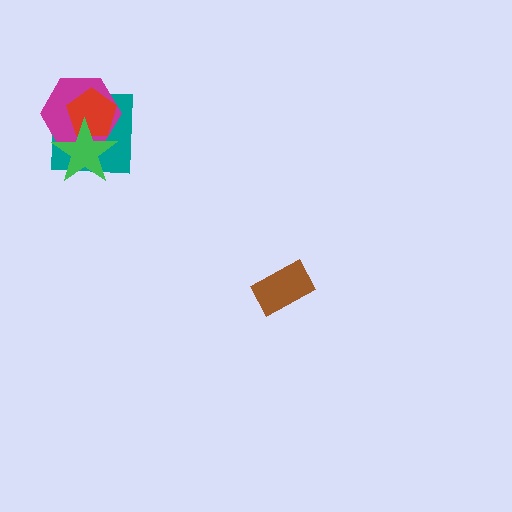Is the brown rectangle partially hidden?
No, no other shape covers it.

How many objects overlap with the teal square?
3 objects overlap with the teal square.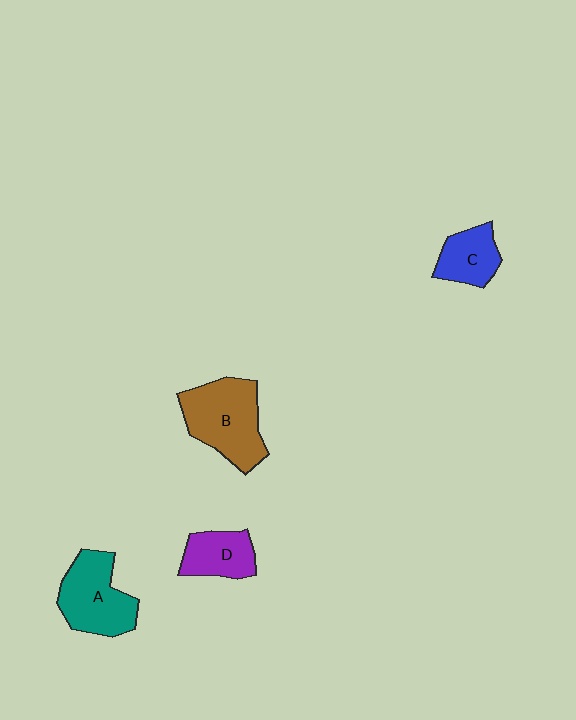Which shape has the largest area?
Shape B (brown).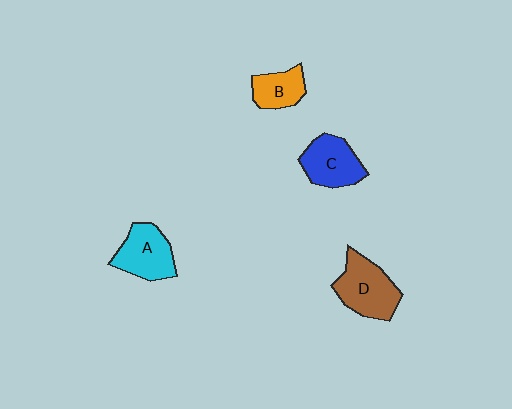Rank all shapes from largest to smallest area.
From largest to smallest: D (brown), A (cyan), C (blue), B (orange).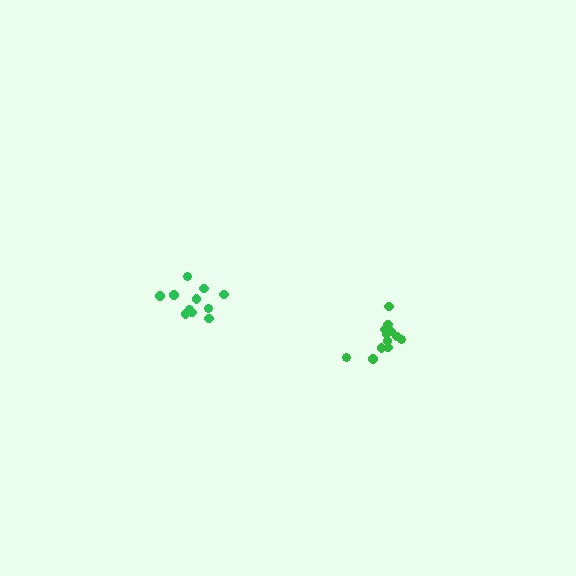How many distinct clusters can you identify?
There are 2 distinct clusters.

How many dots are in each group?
Group 1: 12 dots, Group 2: 11 dots (23 total).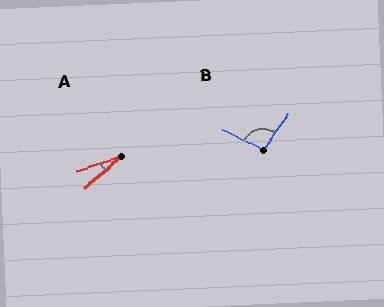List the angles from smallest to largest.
A (22°), B (98°).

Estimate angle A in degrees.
Approximately 22 degrees.